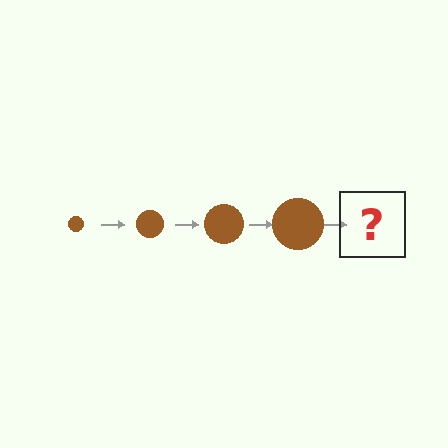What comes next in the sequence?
The next element should be a brown circle, larger than the previous one.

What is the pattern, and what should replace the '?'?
The pattern is that the circle gets progressively larger each step. The '?' should be a brown circle, larger than the previous one.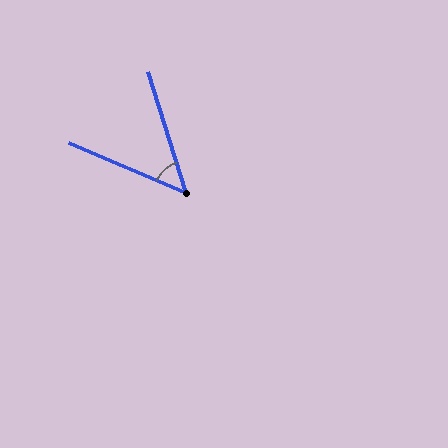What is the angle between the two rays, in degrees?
Approximately 49 degrees.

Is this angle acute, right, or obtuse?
It is acute.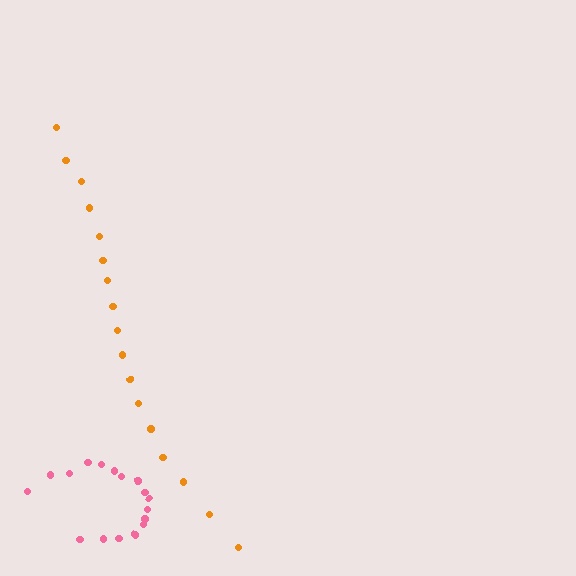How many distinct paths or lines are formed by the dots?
There are 2 distinct paths.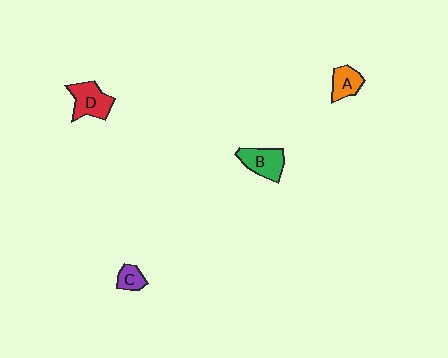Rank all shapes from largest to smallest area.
From largest to smallest: D (red), B (green), A (orange), C (purple).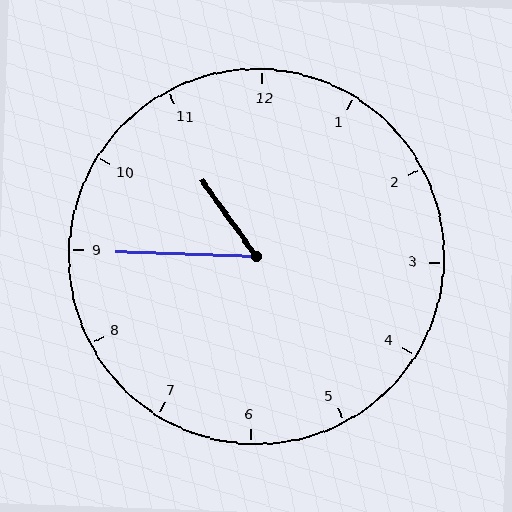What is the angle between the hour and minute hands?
Approximately 52 degrees.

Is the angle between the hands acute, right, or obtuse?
It is acute.